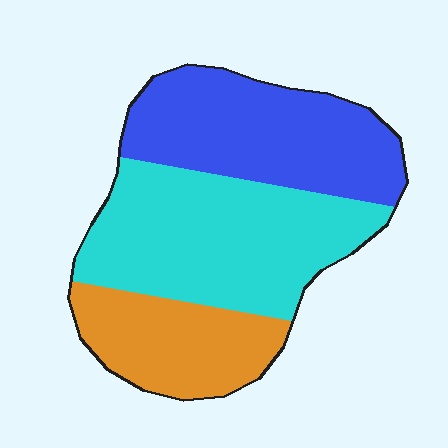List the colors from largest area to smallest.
From largest to smallest: cyan, blue, orange.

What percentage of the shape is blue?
Blue takes up between a quarter and a half of the shape.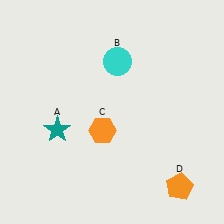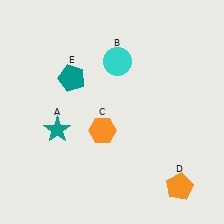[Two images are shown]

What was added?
A teal pentagon (E) was added in Image 2.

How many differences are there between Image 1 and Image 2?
There is 1 difference between the two images.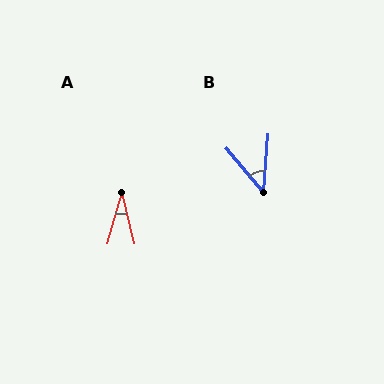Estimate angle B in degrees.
Approximately 44 degrees.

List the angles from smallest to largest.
A (29°), B (44°).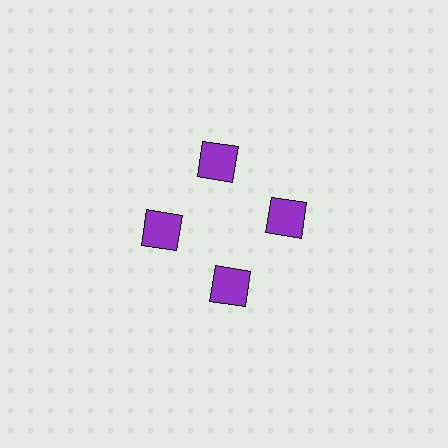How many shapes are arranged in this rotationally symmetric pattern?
There are 4 shapes, arranged in 4 groups of 1.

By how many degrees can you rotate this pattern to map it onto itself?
The pattern maps onto itself every 90 degrees of rotation.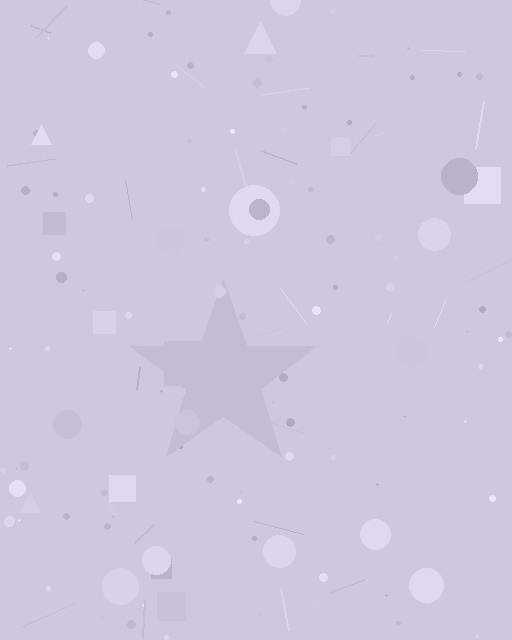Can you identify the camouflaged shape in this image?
The camouflaged shape is a star.